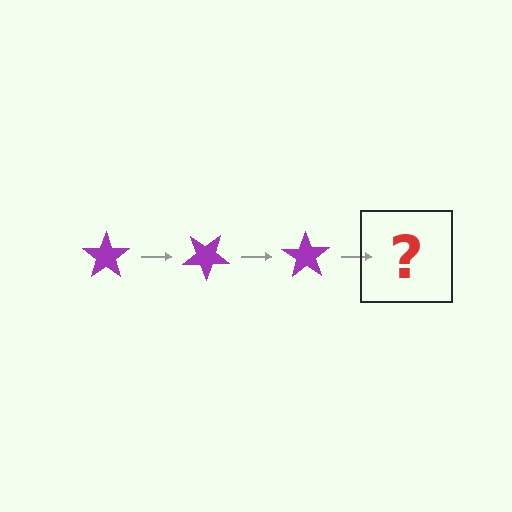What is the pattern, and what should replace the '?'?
The pattern is that the star rotates 35 degrees each step. The '?' should be a purple star rotated 105 degrees.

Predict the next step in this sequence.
The next step is a purple star rotated 105 degrees.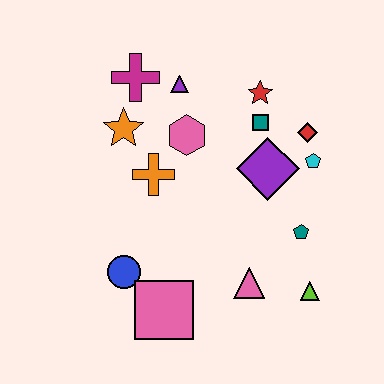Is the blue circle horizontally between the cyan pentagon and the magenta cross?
No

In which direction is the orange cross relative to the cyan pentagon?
The orange cross is to the left of the cyan pentagon.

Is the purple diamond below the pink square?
No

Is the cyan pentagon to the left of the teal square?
No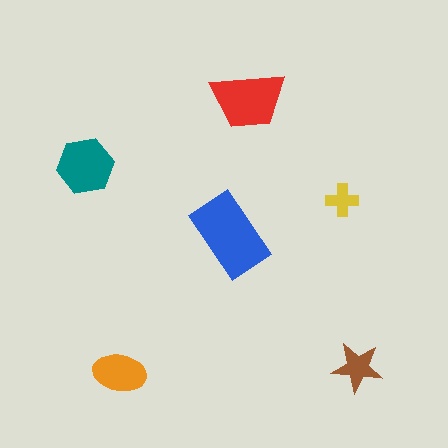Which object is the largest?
The blue rectangle.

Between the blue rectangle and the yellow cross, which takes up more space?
The blue rectangle.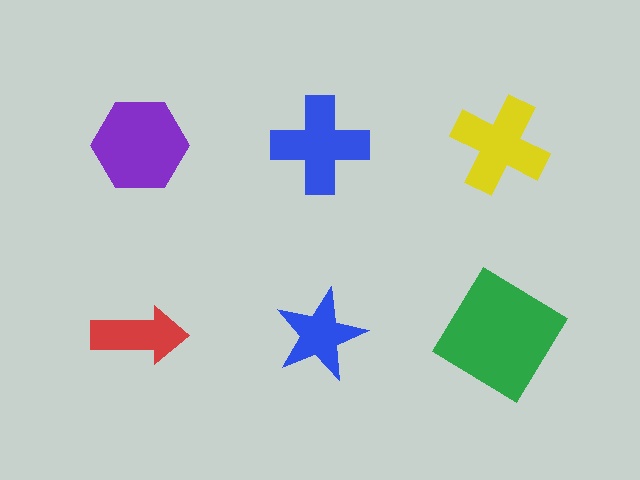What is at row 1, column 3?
A yellow cross.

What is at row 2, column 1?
A red arrow.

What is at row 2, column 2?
A blue star.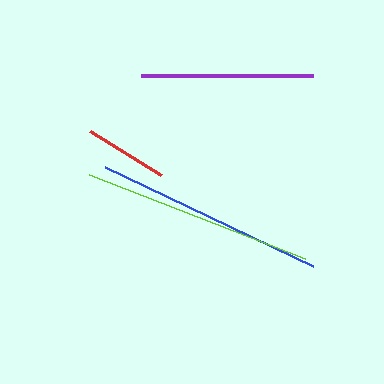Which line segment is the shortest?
The red line is the shortest at approximately 84 pixels.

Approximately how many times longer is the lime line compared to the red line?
The lime line is approximately 2.8 times the length of the red line.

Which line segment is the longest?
The lime line is the longest at approximately 232 pixels.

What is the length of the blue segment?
The blue segment is approximately 230 pixels long.